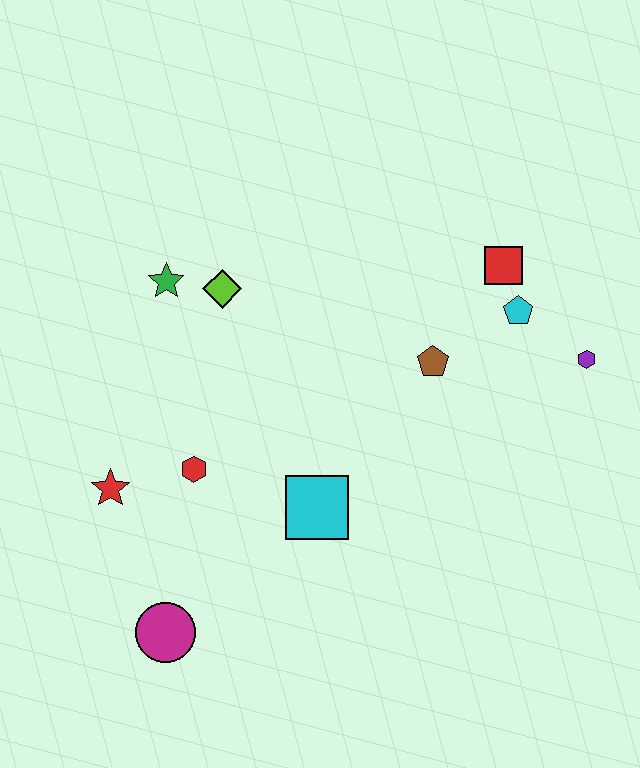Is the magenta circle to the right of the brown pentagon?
No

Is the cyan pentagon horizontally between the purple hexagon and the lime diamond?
Yes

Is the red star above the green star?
No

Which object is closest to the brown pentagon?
The cyan pentagon is closest to the brown pentagon.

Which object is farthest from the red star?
The purple hexagon is farthest from the red star.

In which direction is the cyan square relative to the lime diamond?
The cyan square is below the lime diamond.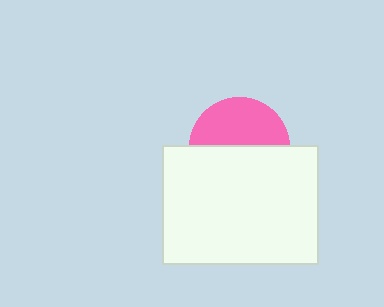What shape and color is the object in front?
The object in front is a white rectangle.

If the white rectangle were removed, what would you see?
You would see the complete pink circle.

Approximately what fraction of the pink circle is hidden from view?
Roughly 53% of the pink circle is hidden behind the white rectangle.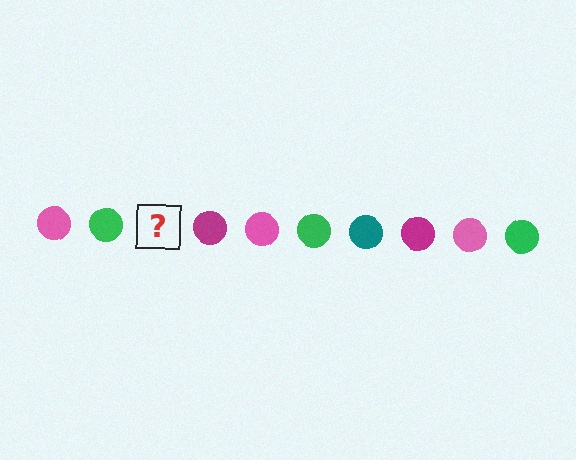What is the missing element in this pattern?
The missing element is a teal circle.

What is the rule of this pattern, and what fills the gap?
The rule is that the pattern cycles through pink, green, teal, magenta circles. The gap should be filled with a teal circle.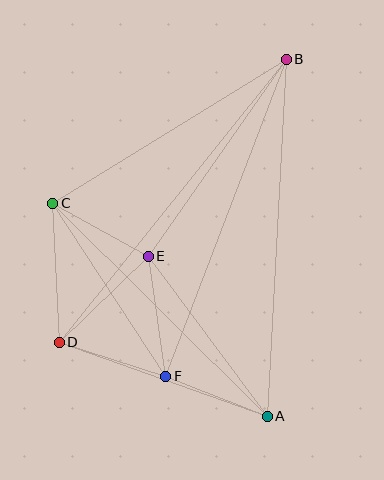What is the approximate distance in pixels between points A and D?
The distance between A and D is approximately 220 pixels.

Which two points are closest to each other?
Points A and F are closest to each other.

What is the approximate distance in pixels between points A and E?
The distance between A and E is approximately 199 pixels.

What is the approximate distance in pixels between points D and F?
The distance between D and F is approximately 112 pixels.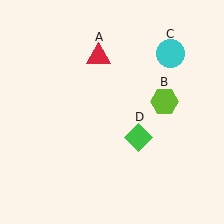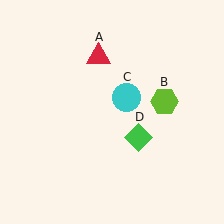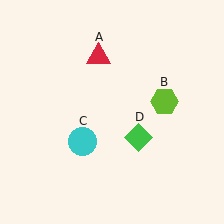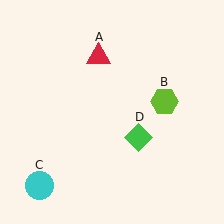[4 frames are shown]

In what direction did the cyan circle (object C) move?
The cyan circle (object C) moved down and to the left.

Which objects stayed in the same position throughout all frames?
Red triangle (object A) and lime hexagon (object B) and green diamond (object D) remained stationary.